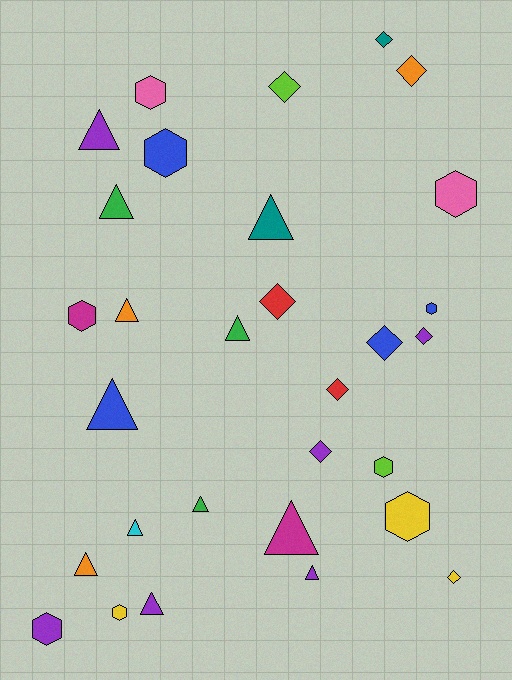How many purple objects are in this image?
There are 6 purple objects.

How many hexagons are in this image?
There are 9 hexagons.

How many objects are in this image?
There are 30 objects.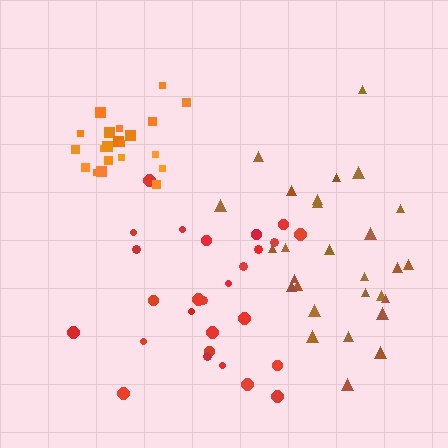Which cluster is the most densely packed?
Orange.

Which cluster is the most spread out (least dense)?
Brown.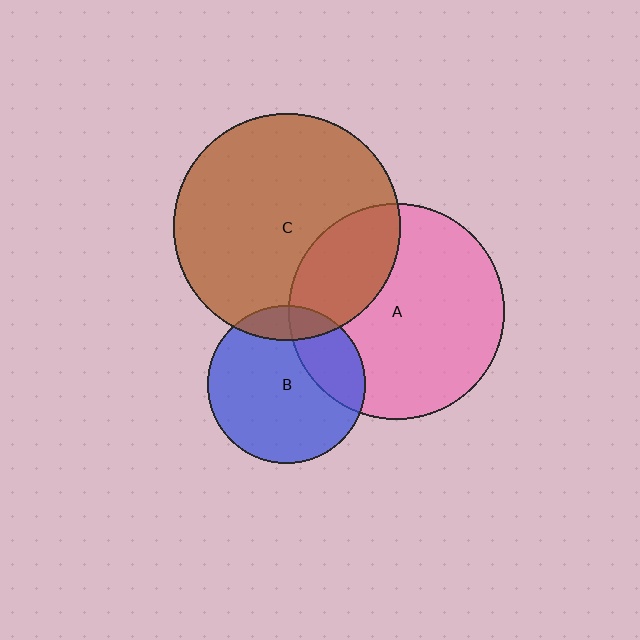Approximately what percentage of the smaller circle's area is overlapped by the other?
Approximately 25%.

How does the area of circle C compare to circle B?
Approximately 2.1 times.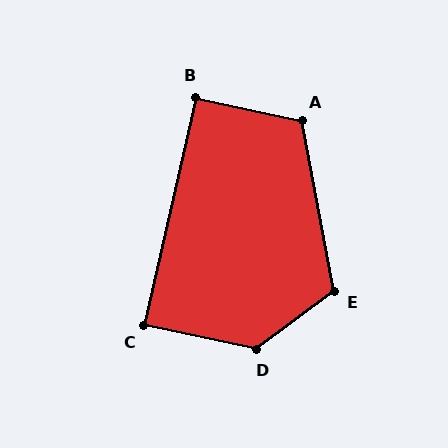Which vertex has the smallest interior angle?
C, at approximately 89 degrees.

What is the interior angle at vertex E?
Approximately 116 degrees (obtuse).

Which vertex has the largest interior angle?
D, at approximately 132 degrees.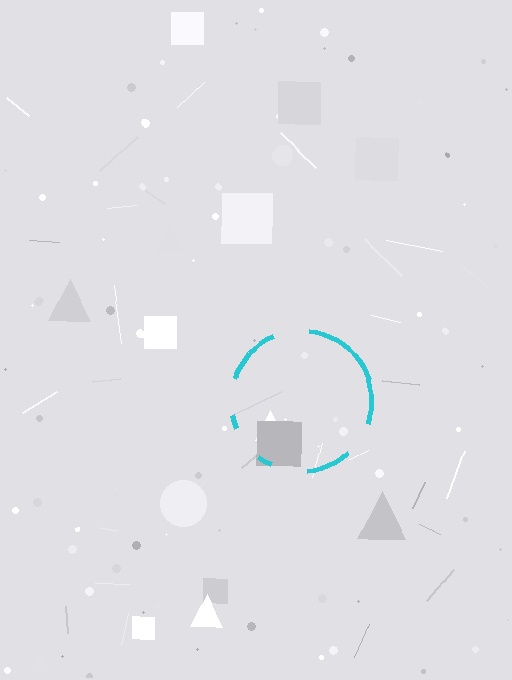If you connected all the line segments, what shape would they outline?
They would outline a circle.